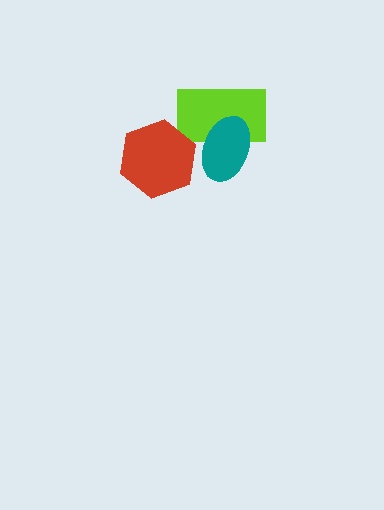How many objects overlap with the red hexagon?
0 objects overlap with the red hexagon.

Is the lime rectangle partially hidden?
Yes, it is partially covered by another shape.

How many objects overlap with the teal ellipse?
1 object overlaps with the teal ellipse.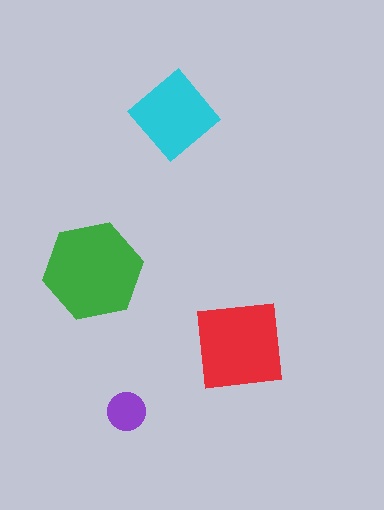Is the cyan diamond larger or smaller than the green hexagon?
Smaller.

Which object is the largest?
The green hexagon.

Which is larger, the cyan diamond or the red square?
The red square.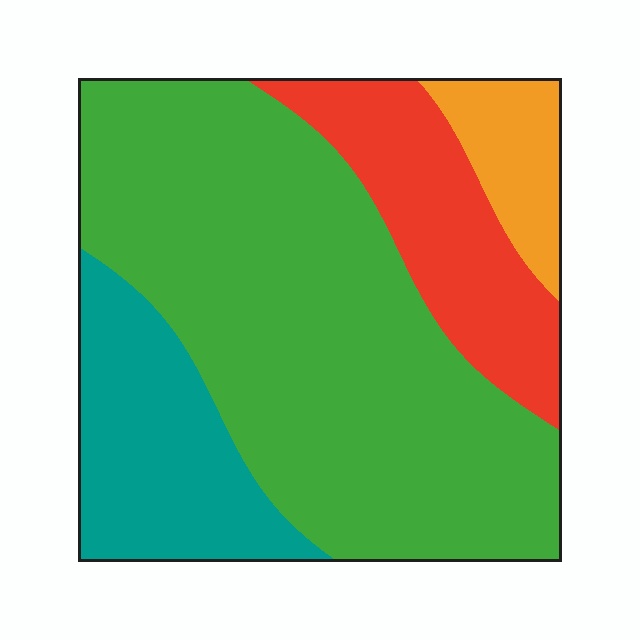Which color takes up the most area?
Green, at roughly 60%.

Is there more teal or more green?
Green.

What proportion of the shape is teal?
Teal takes up about one sixth (1/6) of the shape.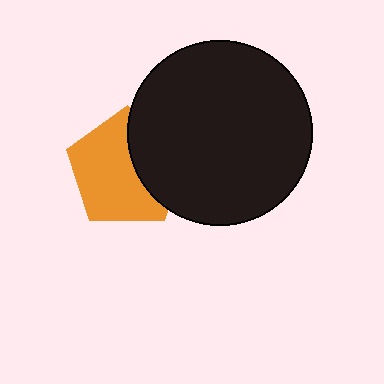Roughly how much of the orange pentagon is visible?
About half of it is visible (roughly 64%).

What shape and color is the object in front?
The object in front is a black circle.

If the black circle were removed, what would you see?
You would see the complete orange pentagon.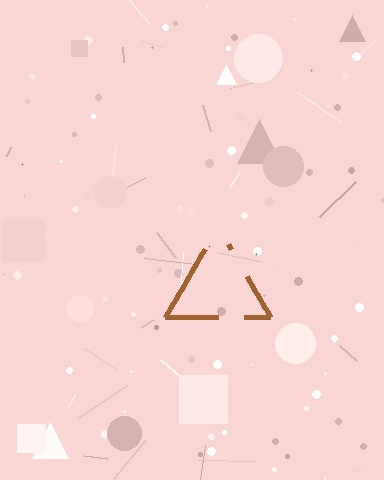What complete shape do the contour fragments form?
The contour fragments form a triangle.